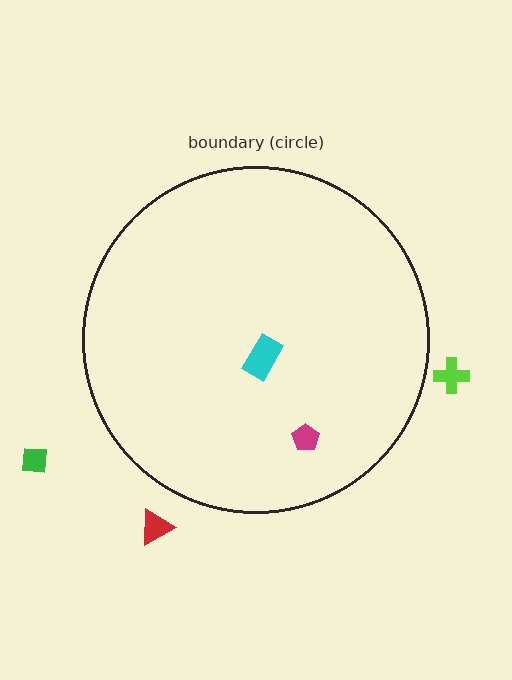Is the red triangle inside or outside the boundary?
Outside.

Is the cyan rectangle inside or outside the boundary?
Inside.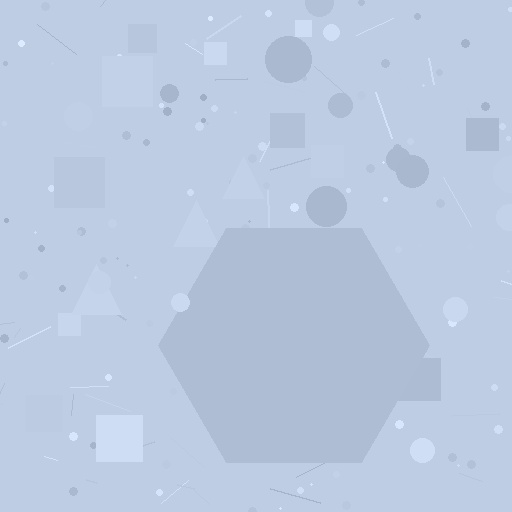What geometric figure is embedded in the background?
A hexagon is embedded in the background.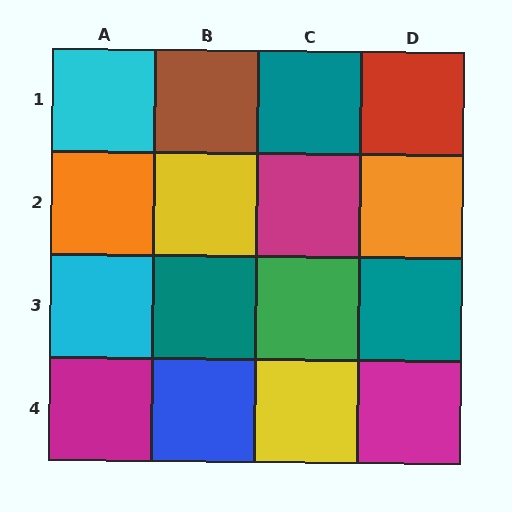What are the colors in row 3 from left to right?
Cyan, teal, green, teal.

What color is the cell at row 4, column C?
Yellow.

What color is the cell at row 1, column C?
Teal.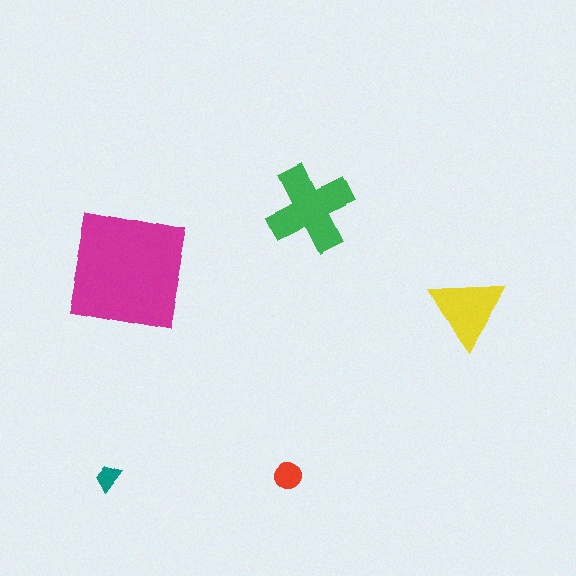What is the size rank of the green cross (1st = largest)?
2nd.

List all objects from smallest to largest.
The teal trapezoid, the red circle, the yellow triangle, the green cross, the magenta square.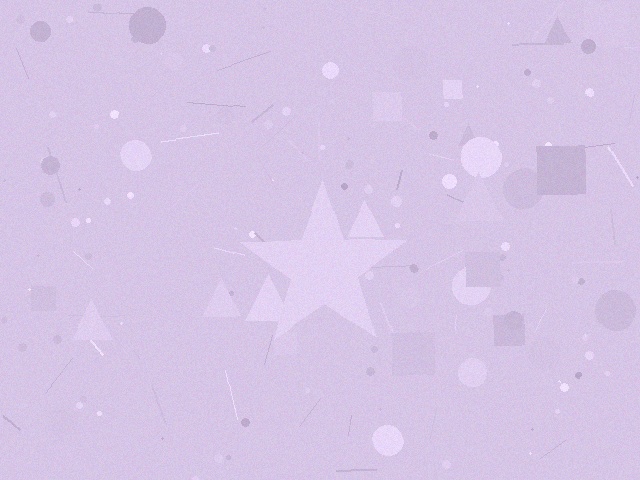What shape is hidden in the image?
A star is hidden in the image.